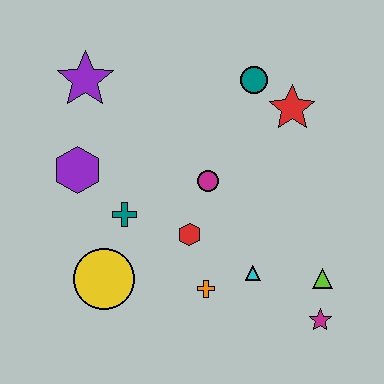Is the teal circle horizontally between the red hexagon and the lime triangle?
Yes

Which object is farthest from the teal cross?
The magenta star is farthest from the teal cross.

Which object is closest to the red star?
The teal circle is closest to the red star.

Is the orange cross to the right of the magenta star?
No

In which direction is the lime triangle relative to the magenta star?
The lime triangle is above the magenta star.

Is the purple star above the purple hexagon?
Yes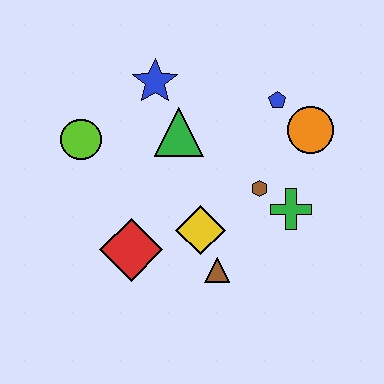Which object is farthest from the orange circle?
The lime circle is farthest from the orange circle.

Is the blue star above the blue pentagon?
Yes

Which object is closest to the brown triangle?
The yellow diamond is closest to the brown triangle.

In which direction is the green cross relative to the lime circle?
The green cross is to the right of the lime circle.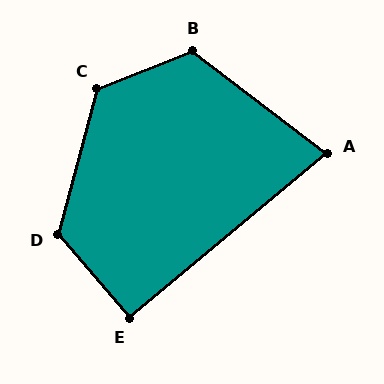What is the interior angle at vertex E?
Approximately 91 degrees (approximately right).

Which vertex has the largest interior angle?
C, at approximately 126 degrees.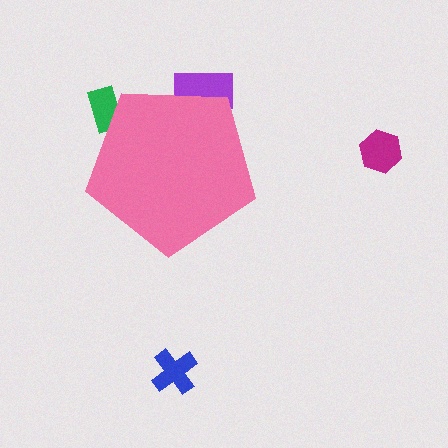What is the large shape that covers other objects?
A pink pentagon.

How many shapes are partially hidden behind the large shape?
2 shapes are partially hidden.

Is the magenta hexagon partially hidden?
No, the magenta hexagon is fully visible.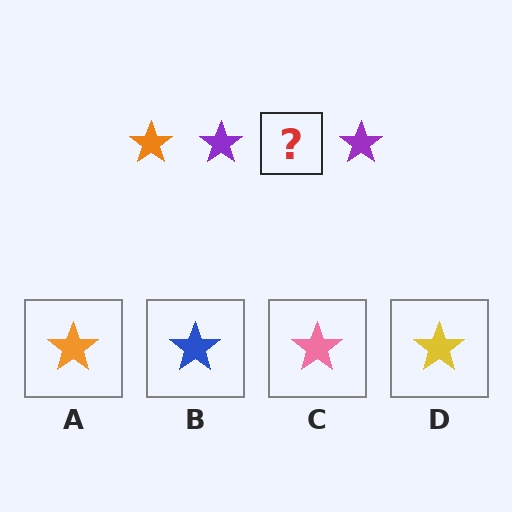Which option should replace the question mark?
Option A.